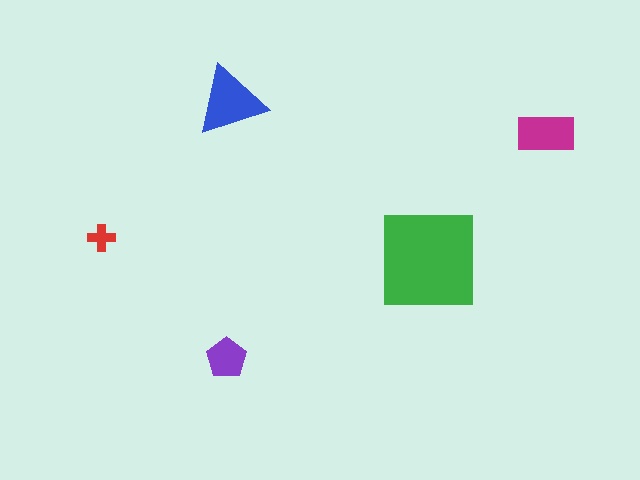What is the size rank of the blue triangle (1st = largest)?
2nd.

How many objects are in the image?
There are 5 objects in the image.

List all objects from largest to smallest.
The green square, the blue triangle, the magenta rectangle, the purple pentagon, the red cross.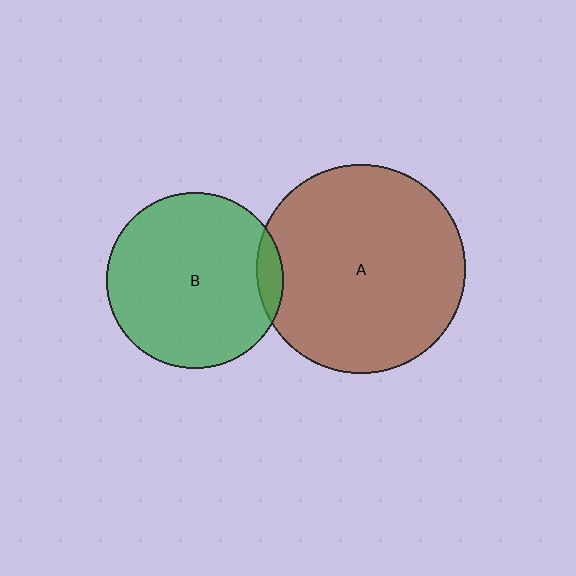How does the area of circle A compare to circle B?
Approximately 1.4 times.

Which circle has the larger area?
Circle A (brown).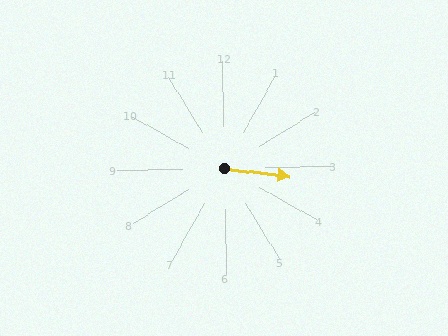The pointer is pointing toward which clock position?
Roughly 3 o'clock.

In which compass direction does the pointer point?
East.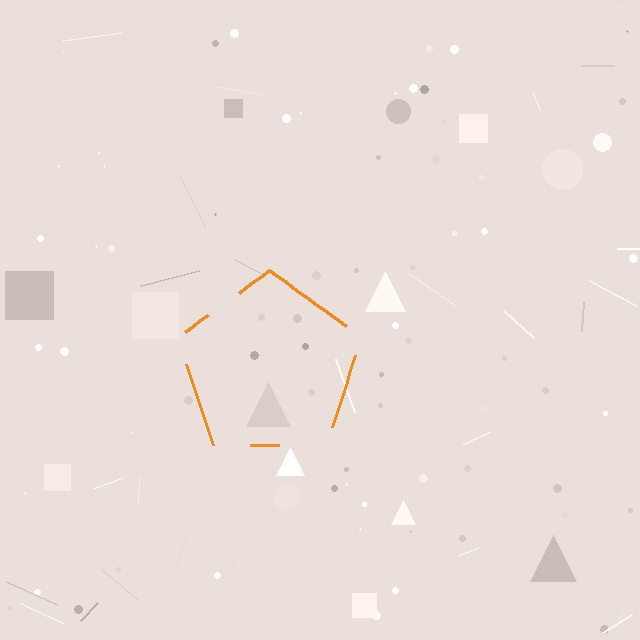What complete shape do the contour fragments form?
The contour fragments form a pentagon.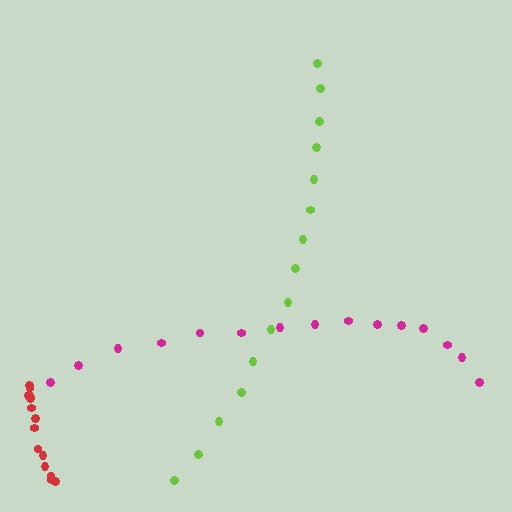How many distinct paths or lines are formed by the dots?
There are 3 distinct paths.